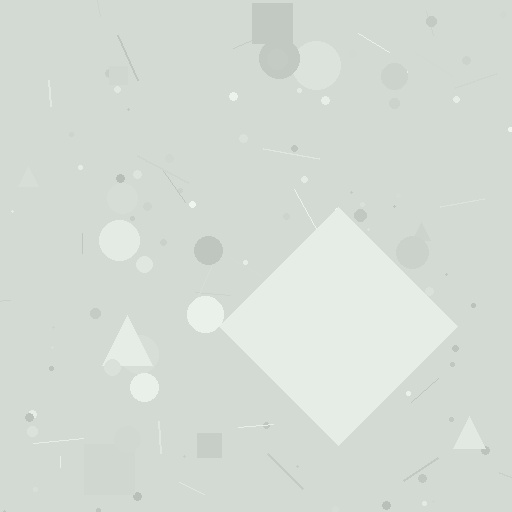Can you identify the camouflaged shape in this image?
The camouflaged shape is a diamond.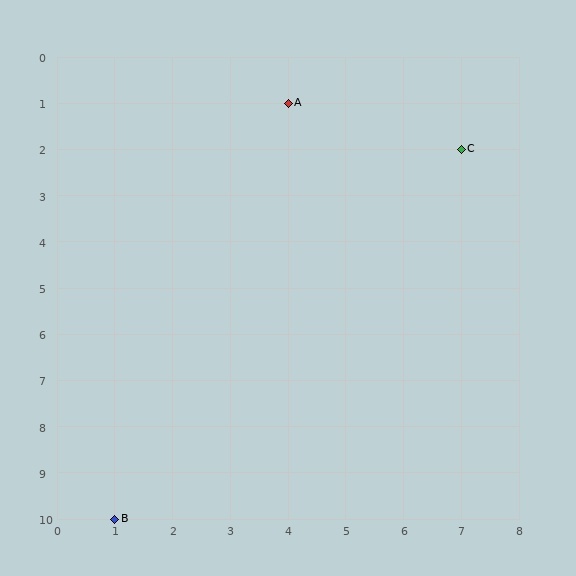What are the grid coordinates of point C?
Point C is at grid coordinates (7, 2).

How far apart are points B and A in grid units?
Points B and A are 3 columns and 9 rows apart (about 9.5 grid units diagonally).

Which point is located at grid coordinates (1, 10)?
Point B is at (1, 10).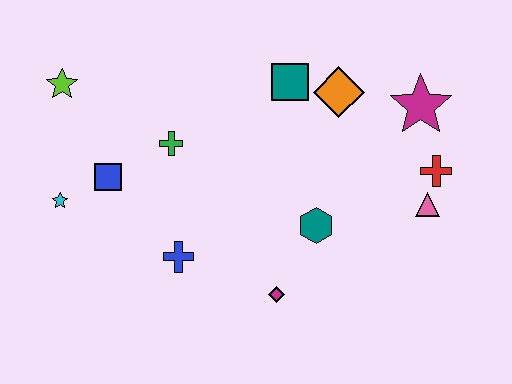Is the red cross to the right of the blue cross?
Yes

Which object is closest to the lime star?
The blue square is closest to the lime star.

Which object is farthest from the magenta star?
The cyan star is farthest from the magenta star.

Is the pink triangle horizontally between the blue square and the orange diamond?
No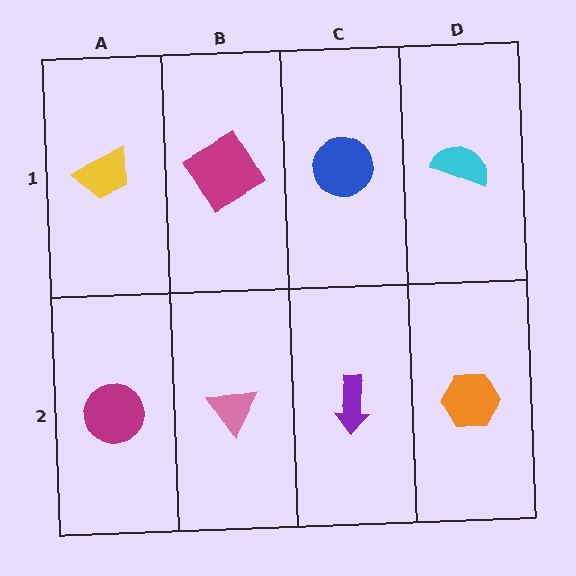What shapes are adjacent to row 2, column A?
A yellow trapezoid (row 1, column A), a pink triangle (row 2, column B).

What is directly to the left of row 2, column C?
A pink triangle.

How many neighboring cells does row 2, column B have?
3.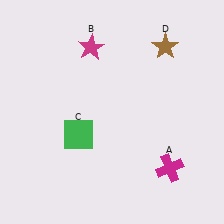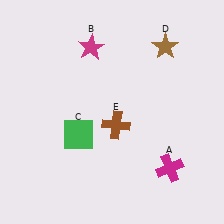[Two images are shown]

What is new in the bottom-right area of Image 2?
A brown cross (E) was added in the bottom-right area of Image 2.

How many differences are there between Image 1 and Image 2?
There is 1 difference between the two images.